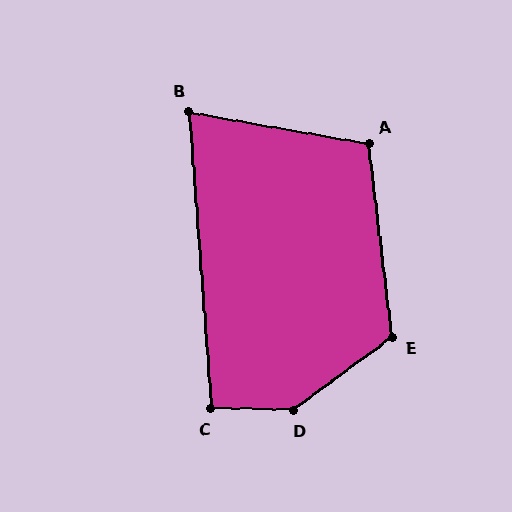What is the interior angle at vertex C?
Approximately 96 degrees (obtuse).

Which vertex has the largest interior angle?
D, at approximately 142 degrees.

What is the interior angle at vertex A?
Approximately 107 degrees (obtuse).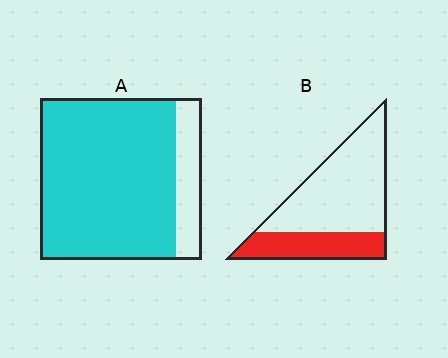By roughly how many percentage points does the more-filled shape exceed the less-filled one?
By roughly 50 percentage points (A over B).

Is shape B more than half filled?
No.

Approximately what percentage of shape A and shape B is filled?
A is approximately 85% and B is approximately 30%.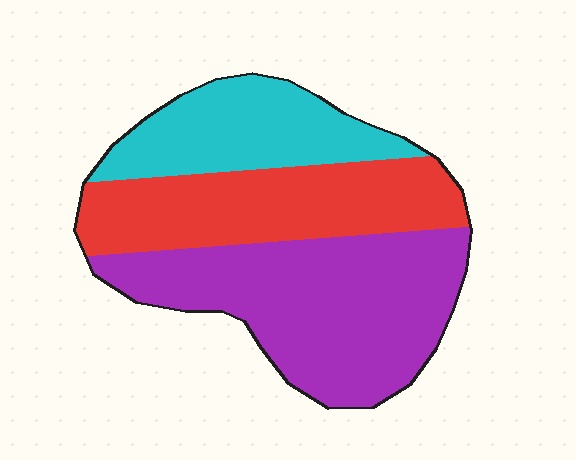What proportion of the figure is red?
Red takes up about one third (1/3) of the figure.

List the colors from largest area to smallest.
From largest to smallest: purple, red, cyan.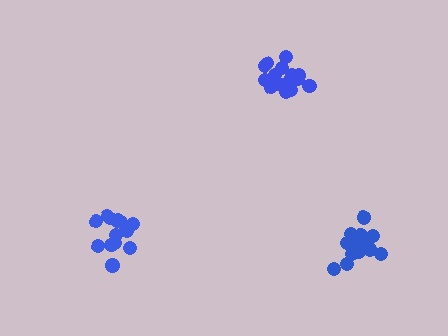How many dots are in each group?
Group 1: 14 dots, Group 2: 17 dots, Group 3: 15 dots (46 total).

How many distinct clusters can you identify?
There are 3 distinct clusters.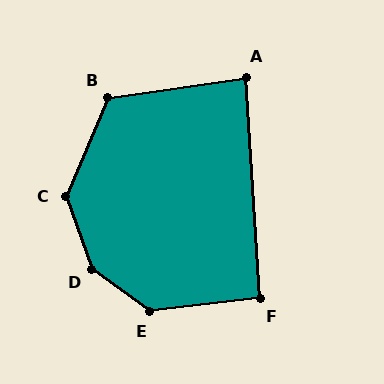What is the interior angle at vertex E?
Approximately 138 degrees (obtuse).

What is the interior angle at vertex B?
Approximately 121 degrees (obtuse).